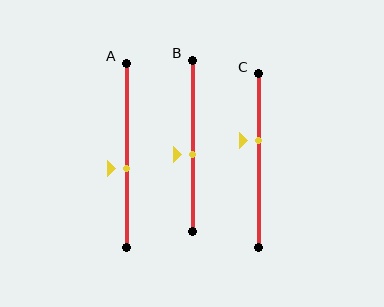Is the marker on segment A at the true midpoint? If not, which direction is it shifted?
No, the marker on segment A is shifted downward by about 7% of the segment length.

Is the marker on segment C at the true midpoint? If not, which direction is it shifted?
No, the marker on segment C is shifted upward by about 11% of the segment length.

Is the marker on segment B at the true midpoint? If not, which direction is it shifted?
No, the marker on segment B is shifted downward by about 5% of the segment length.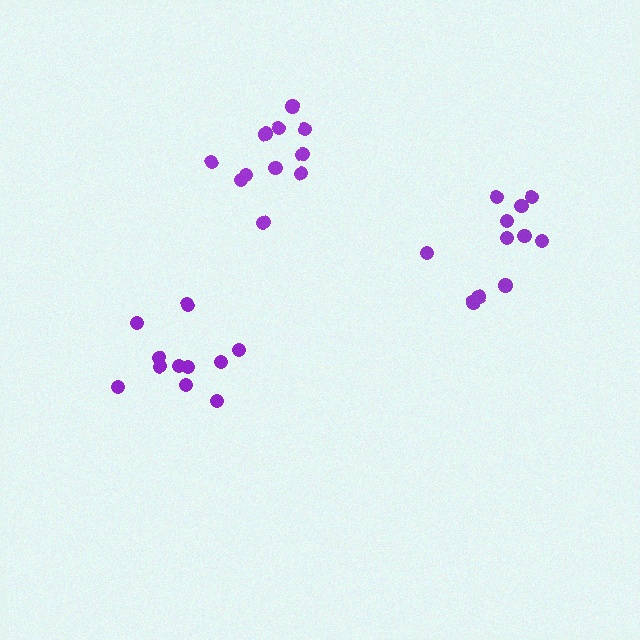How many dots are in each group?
Group 1: 11 dots, Group 2: 11 dots, Group 3: 11 dots (33 total).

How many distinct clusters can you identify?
There are 3 distinct clusters.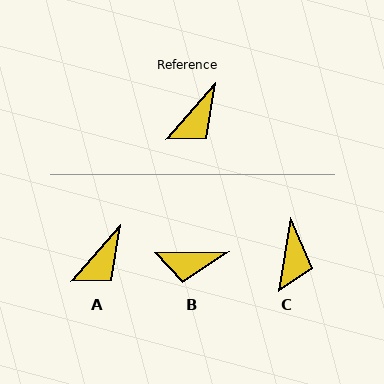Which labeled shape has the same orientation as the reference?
A.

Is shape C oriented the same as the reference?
No, it is off by about 33 degrees.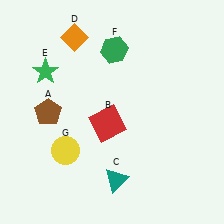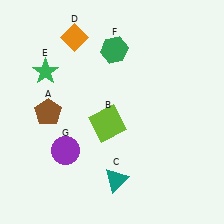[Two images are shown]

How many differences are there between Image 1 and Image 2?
There are 2 differences between the two images.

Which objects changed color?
B changed from red to lime. G changed from yellow to purple.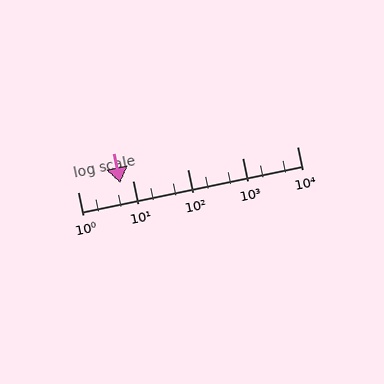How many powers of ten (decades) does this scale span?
The scale spans 4 decades, from 1 to 10000.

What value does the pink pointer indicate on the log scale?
The pointer indicates approximately 6.